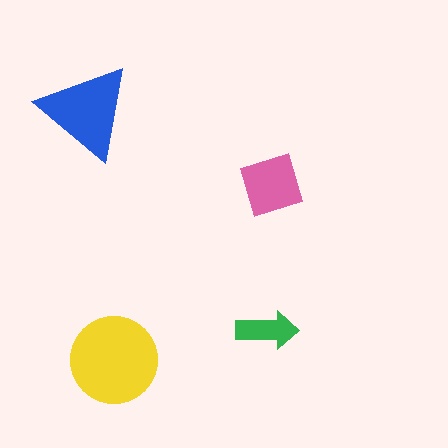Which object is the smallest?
The green arrow.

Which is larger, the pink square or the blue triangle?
The blue triangle.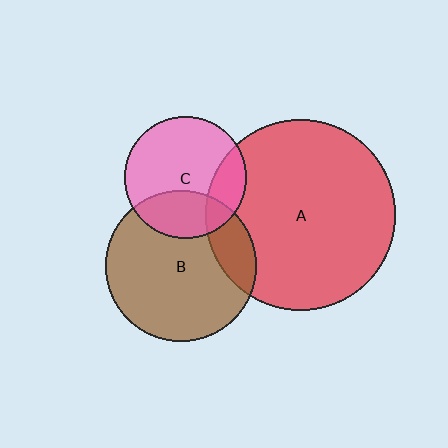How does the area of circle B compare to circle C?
Approximately 1.5 times.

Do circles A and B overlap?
Yes.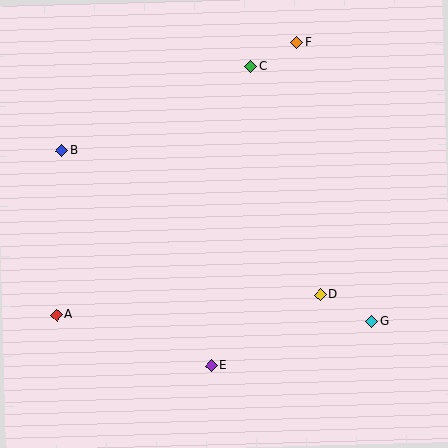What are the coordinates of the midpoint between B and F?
The midpoint between B and F is at (179, 97).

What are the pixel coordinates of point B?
Point B is at (62, 151).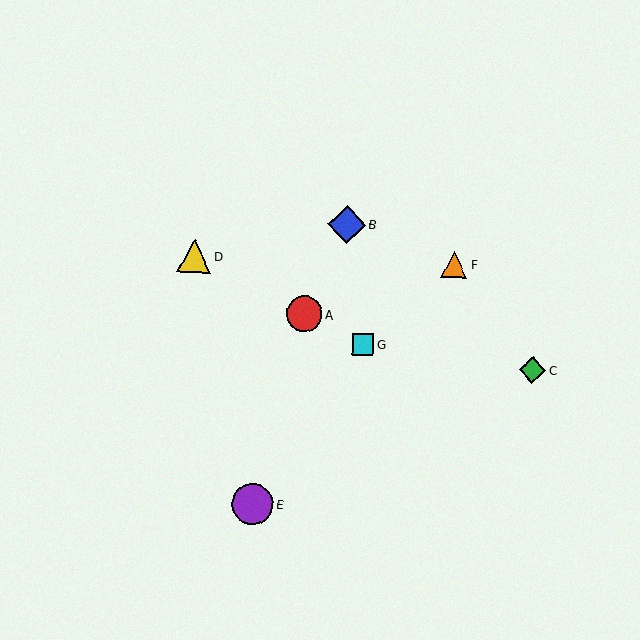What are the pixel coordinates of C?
Object C is at (532, 370).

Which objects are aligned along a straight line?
Objects A, D, G are aligned along a straight line.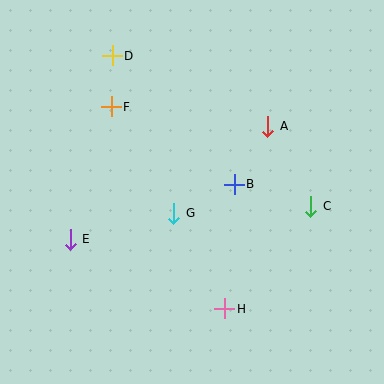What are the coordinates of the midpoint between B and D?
The midpoint between B and D is at (173, 120).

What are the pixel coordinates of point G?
Point G is at (174, 213).